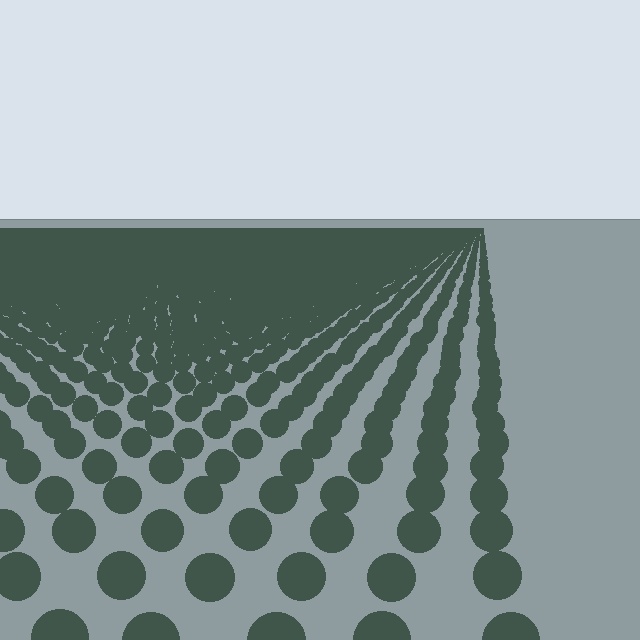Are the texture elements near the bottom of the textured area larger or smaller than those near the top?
Larger. Near the bottom, elements are closer to the viewer and appear at a bigger on-screen size.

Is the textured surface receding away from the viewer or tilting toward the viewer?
The surface is receding away from the viewer. Texture elements get smaller and denser toward the top.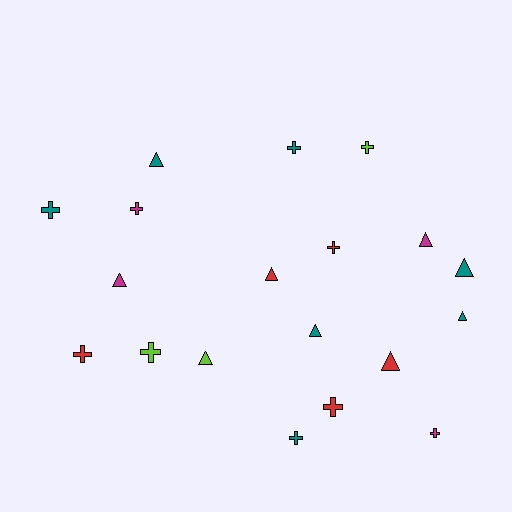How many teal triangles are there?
There are 4 teal triangles.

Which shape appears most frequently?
Cross, with 10 objects.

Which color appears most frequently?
Teal, with 7 objects.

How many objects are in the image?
There are 19 objects.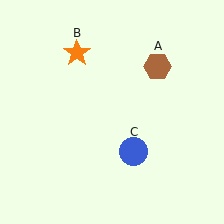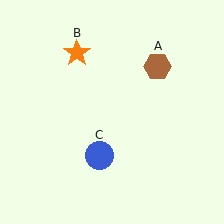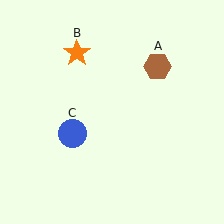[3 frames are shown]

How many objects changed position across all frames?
1 object changed position: blue circle (object C).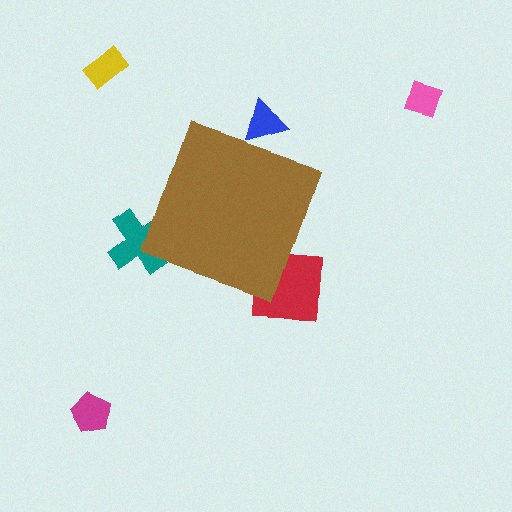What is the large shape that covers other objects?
A brown diamond.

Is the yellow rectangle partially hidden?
No, the yellow rectangle is fully visible.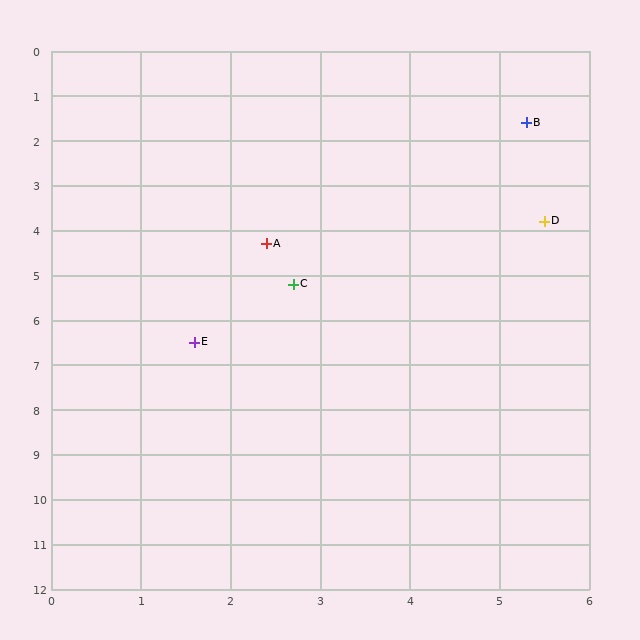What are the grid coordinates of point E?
Point E is at approximately (1.6, 6.5).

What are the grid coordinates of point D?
Point D is at approximately (5.5, 3.8).